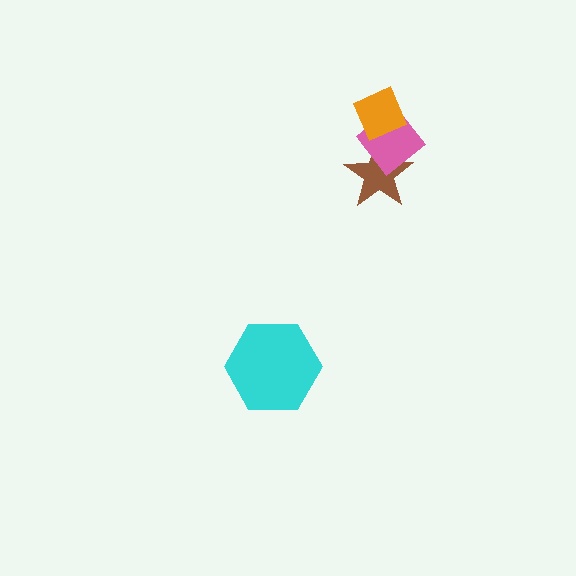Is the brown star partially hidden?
Yes, it is partially covered by another shape.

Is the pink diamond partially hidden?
Yes, it is partially covered by another shape.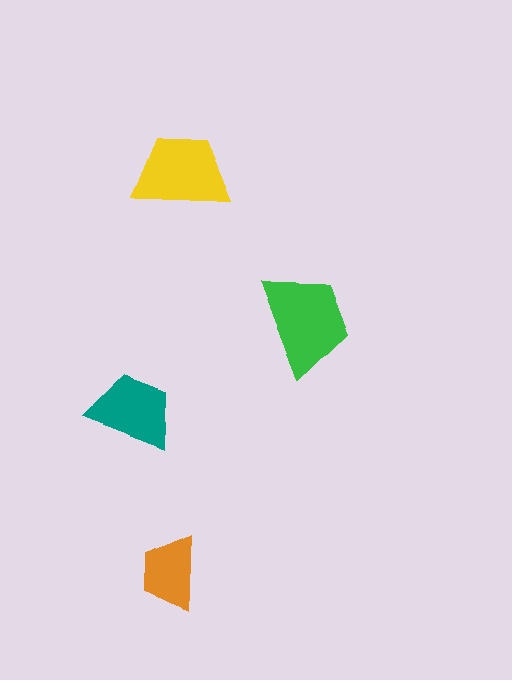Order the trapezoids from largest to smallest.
the green one, the yellow one, the teal one, the orange one.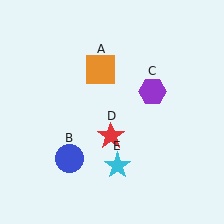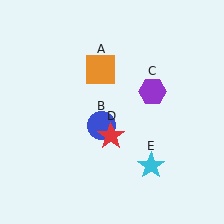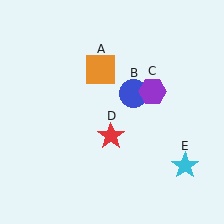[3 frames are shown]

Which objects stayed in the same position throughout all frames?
Orange square (object A) and purple hexagon (object C) and red star (object D) remained stationary.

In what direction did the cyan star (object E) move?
The cyan star (object E) moved right.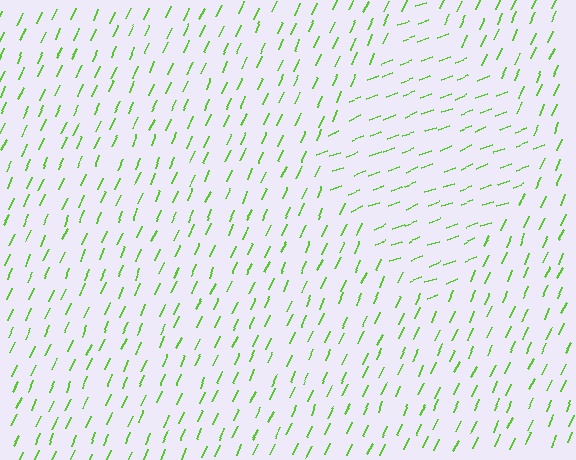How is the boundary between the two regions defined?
The boundary is defined purely by a change in line orientation (approximately 45 degrees difference). All lines are the same color and thickness.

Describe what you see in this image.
The image is filled with small lime line segments. A diamond region in the image has lines oriented differently from the surrounding lines, creating a visible texture boundary.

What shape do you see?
I see a diamond.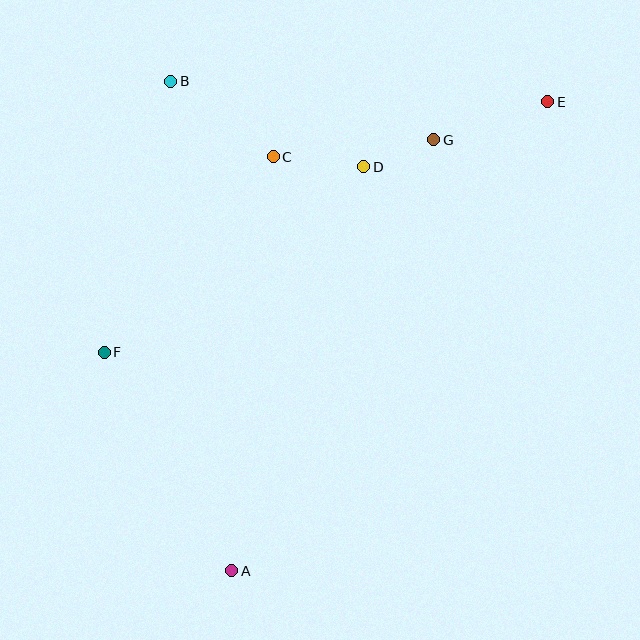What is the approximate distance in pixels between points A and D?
The distance between A and D is approximately 425 pixels.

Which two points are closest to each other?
Points D and G are closest to each other.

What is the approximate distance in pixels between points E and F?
The distance between E and F is approximately 509 pixels.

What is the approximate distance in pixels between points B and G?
The distance between B and G is approximately 270 pixels.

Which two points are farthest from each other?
Points A and E are farthest from each other.